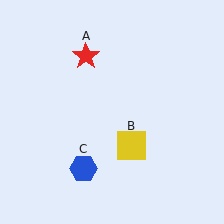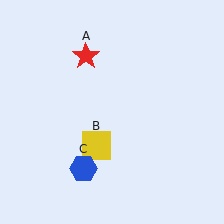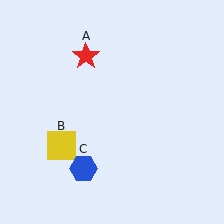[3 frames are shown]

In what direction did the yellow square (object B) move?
The yellow square (object B) moved left.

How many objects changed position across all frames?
1 object changed position: yellow square (object B).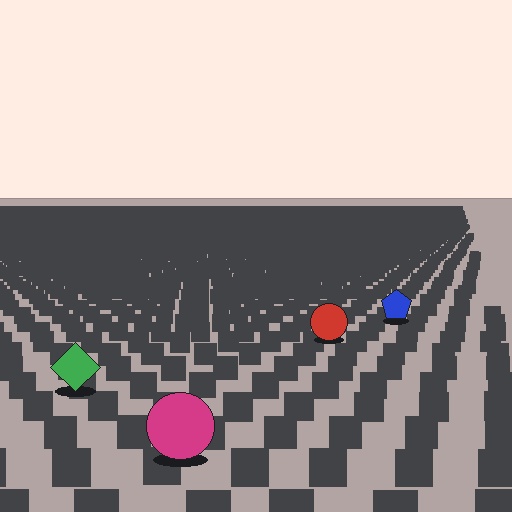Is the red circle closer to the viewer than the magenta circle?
No. The magenta circle is closer — you can tell from the texture gradient: the ground texture is coarser near it.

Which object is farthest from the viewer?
The blue pentagon is farthest from the viewer. It appears smaller and the ground texture around it is denser.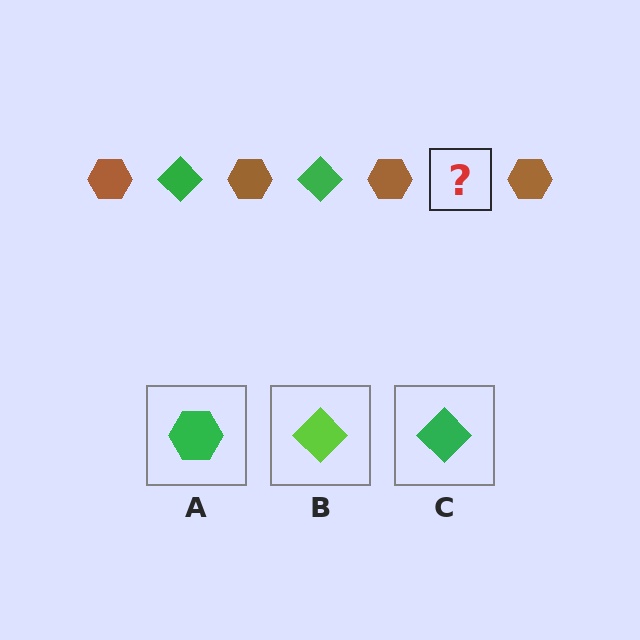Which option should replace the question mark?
Option C.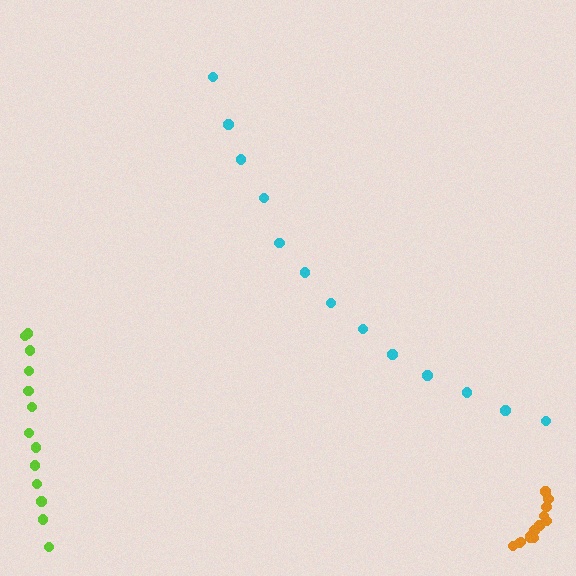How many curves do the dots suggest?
There are 3 distinct paths.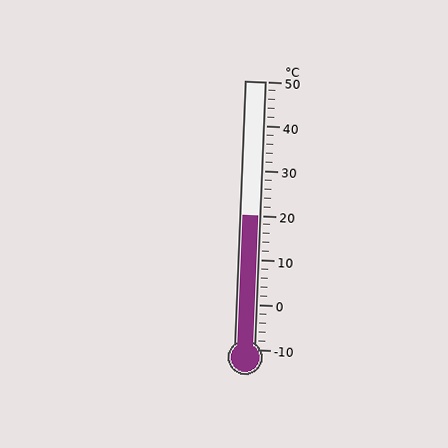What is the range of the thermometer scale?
The thermometer scale ranges from -10°C to 50°C.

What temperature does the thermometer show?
The thermometer shows approximately 20°C.